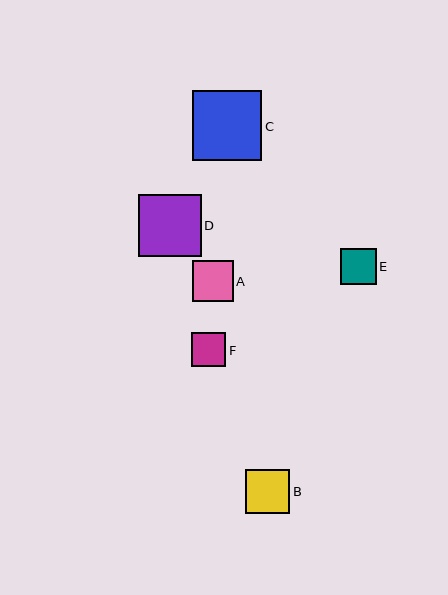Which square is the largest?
Square C is the largest with a size of approximately 69 pixels.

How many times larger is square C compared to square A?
Square C is approximately 1.7 times the size of square A.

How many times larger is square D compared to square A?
Square D is approximately 1.5 times the size of square A.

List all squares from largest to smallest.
From largest to smallest: C, D, B, A, E, F.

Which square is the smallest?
Square F is the smallest with a size of approximately 34 pixels.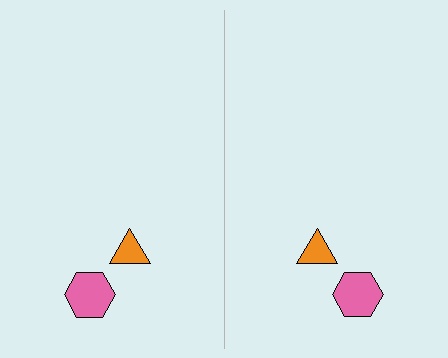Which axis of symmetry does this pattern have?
The pattern has a vertical axis of symmetry running through the center of the image.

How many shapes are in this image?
There are 4 shapes in this image.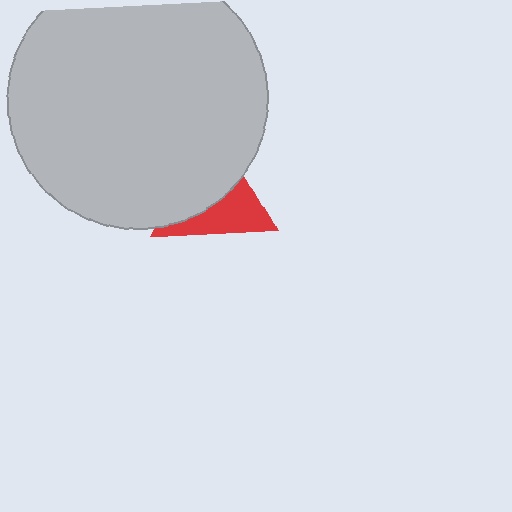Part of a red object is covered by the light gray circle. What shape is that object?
It is a triangle.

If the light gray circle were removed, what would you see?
You would see the complete red triangle.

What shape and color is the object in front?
The object in front is a light gray circle.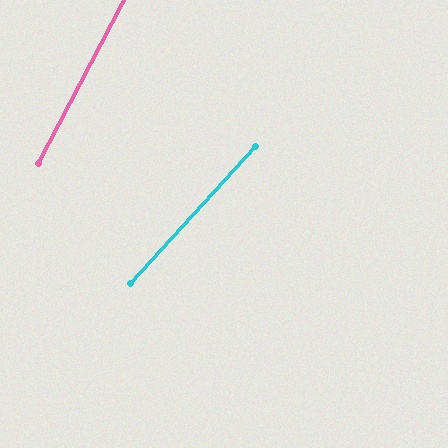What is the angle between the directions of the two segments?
Approximately 15 degrees.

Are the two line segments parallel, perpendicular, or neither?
Neither parallel nor perpendicular — they differ by about 15°.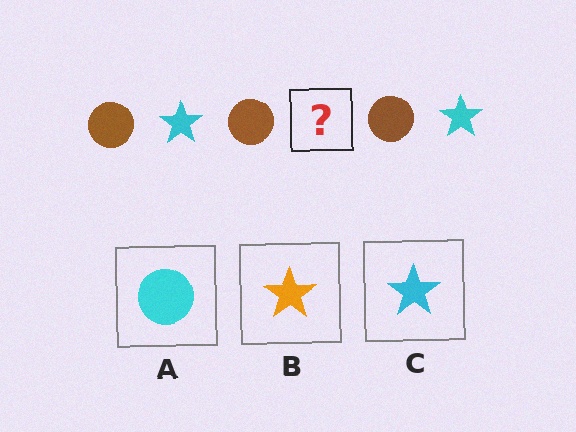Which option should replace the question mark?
Option C.